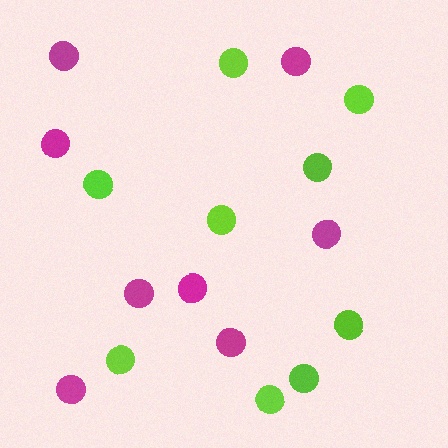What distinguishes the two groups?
There are 2 groups: one group of magenta circles (8) and one group of lime circles (9).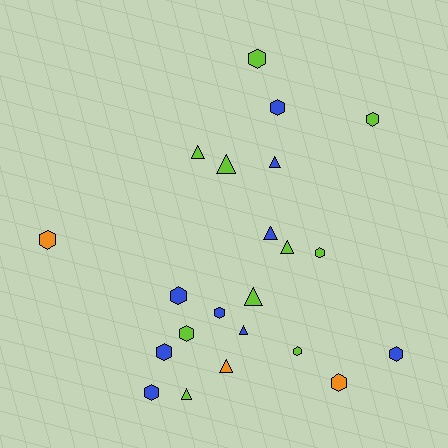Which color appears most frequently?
Lime, with 10 objects.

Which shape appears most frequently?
Hexagon, with 13 objects.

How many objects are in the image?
There are 22 objects.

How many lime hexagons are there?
There are 5 lime hexagons.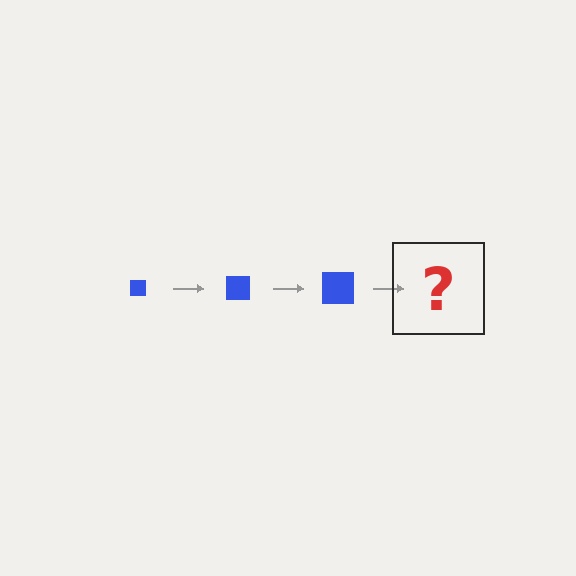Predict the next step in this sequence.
The next step is a blue square, larger than the previous one.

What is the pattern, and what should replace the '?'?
The pattern is that the square gets progressively larger each step. The '?' should be a blue square, larger than the previous one.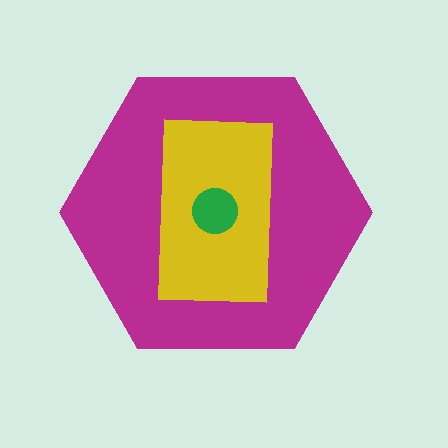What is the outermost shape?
The magenta hexagon.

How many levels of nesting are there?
3.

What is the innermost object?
The green circle.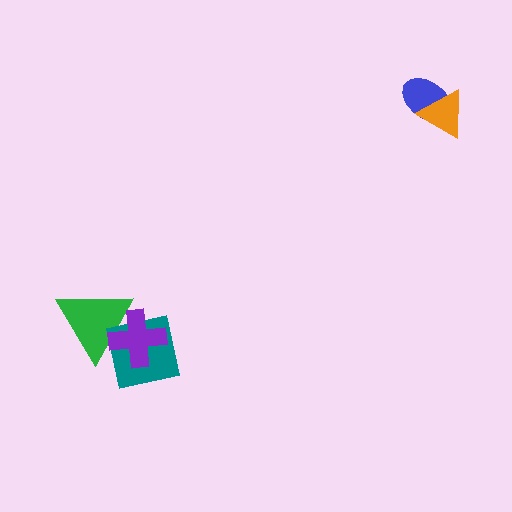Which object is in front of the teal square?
The purple cross is in front of the teal square.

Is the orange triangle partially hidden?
No, no other shape covers it.